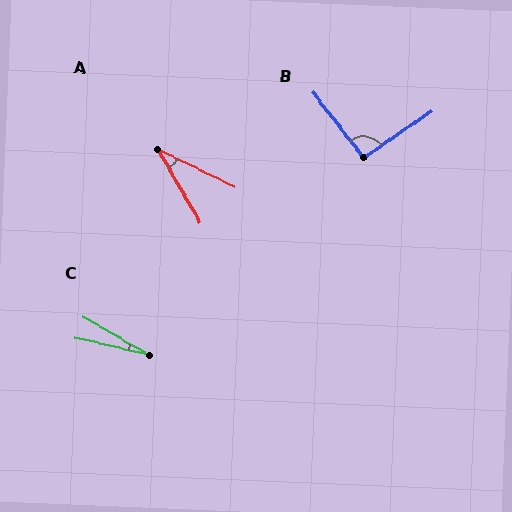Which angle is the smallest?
C, at approximately 17 degrees.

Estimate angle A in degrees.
Approximately 34 degrees.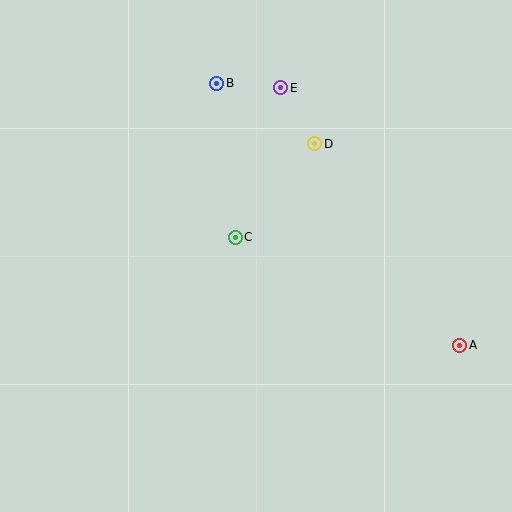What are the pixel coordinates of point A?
Point A is at (460, 345).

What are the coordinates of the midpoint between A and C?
The midpoint between A and C is at (347, 291).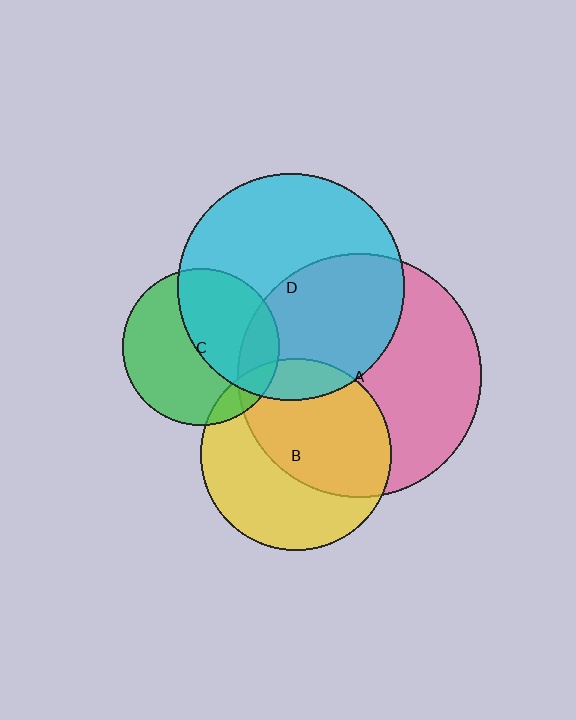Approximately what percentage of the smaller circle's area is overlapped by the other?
Approximately 55%.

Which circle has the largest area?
Circle A (pink).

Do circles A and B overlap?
Yes.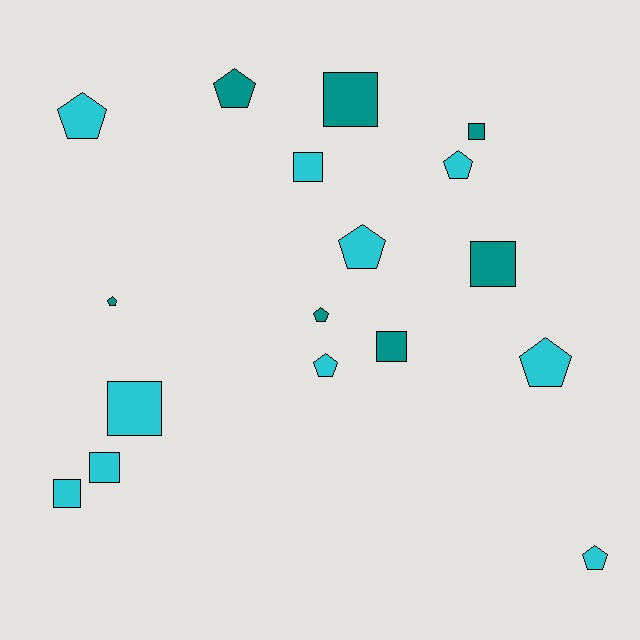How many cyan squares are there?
There are 4 cyan squares.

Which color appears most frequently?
Cyan, with 10 objects.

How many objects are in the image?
There are 17 objects.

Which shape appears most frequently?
Pentagon, with 9 objects.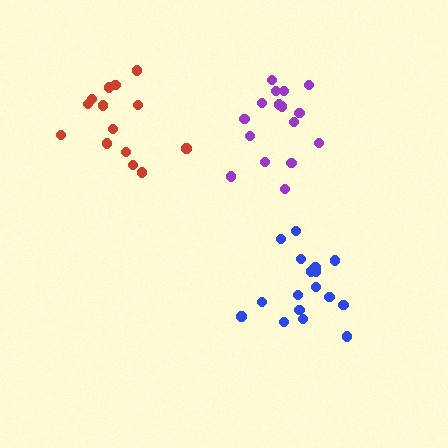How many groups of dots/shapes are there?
There are 3 groups.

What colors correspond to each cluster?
The clusters are colored: purple, blue, red.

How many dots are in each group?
Group 1: 16 dots, Group 2: 17 dots, Group 3: 14 dots (47 total).